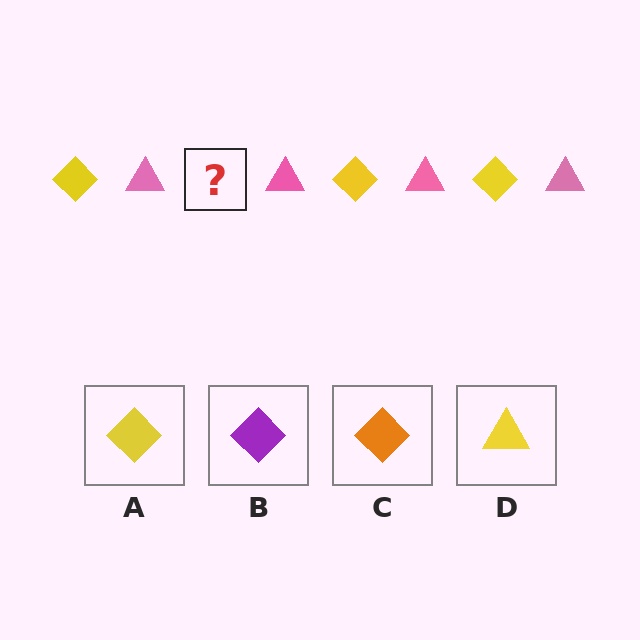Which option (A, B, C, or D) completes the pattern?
A.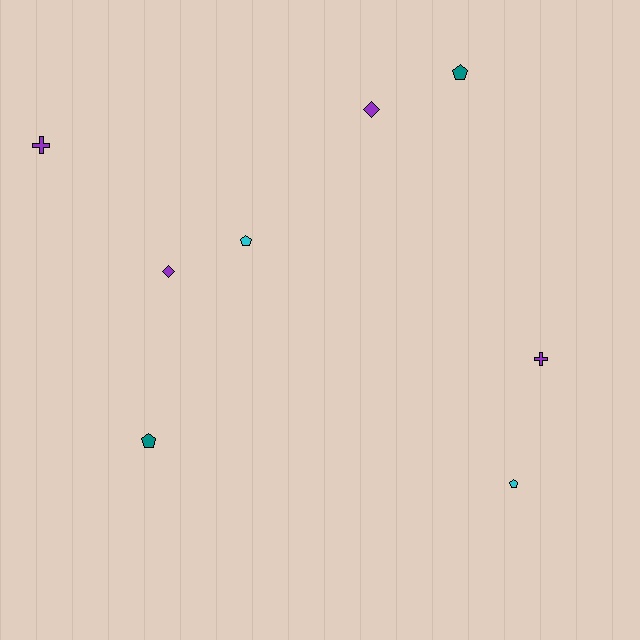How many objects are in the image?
There are 8 objects.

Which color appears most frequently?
Purple, with 4 objects.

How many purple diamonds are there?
There are 2 purple diamonds.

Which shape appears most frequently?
Pentagon, with 4 objects.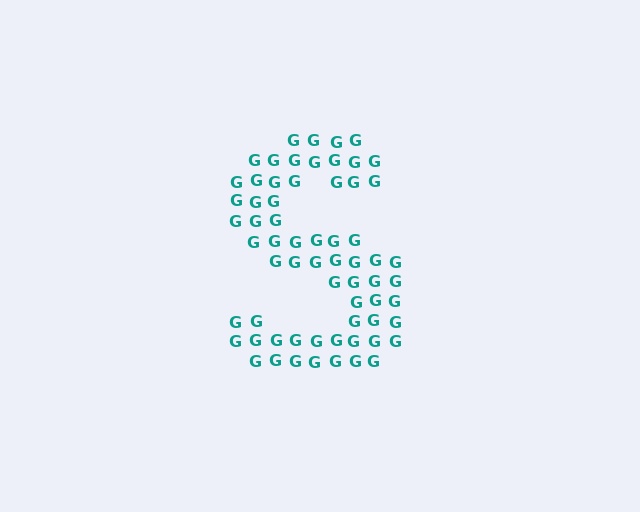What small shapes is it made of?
It is made of small letter G's.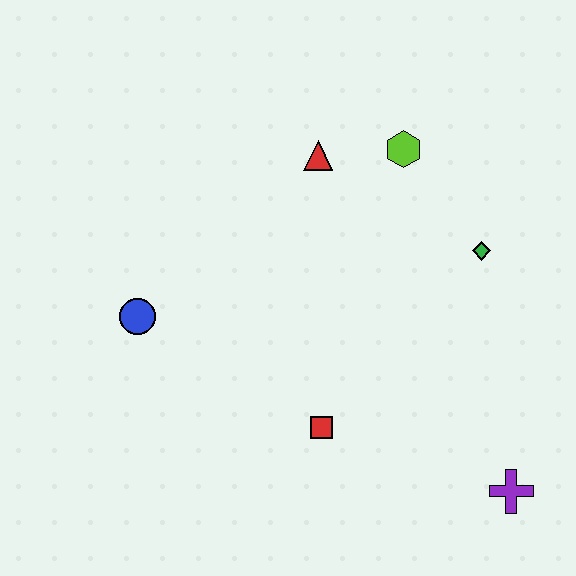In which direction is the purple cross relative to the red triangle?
The purple cross is below the red triangle.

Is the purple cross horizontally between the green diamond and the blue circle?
No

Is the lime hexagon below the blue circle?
No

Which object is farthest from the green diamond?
The blue circle is farthest from the green diamond.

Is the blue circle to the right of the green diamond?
No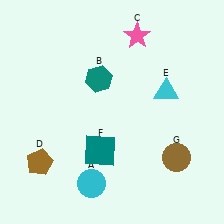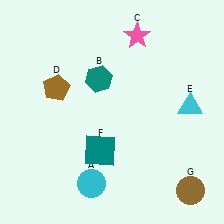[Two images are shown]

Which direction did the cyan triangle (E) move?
The cyan triangle (E) moved right.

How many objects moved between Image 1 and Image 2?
3 objects moved between the two images.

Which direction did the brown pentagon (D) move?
The brown pentagon (D) moved up.